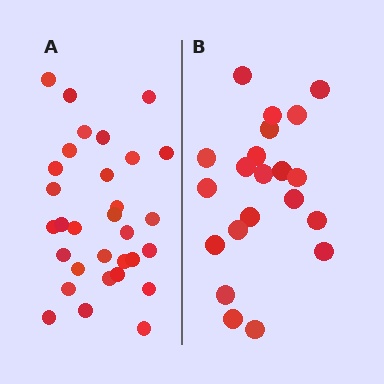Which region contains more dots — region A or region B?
Region A (the left region) has more dots.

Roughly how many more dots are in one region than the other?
Region A has roughly 10 or so more dots than region B.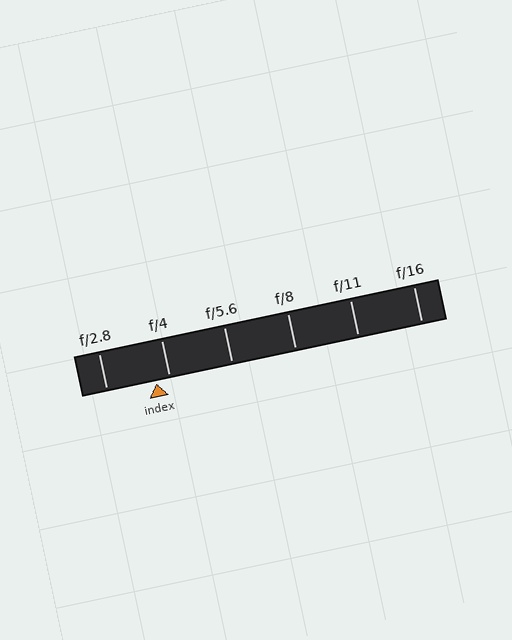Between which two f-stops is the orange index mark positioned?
The index mark is between f/2.8 and f/4.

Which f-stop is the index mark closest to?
The index mark is closest to f/4.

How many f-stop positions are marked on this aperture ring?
There are 6 f-stop positions marked.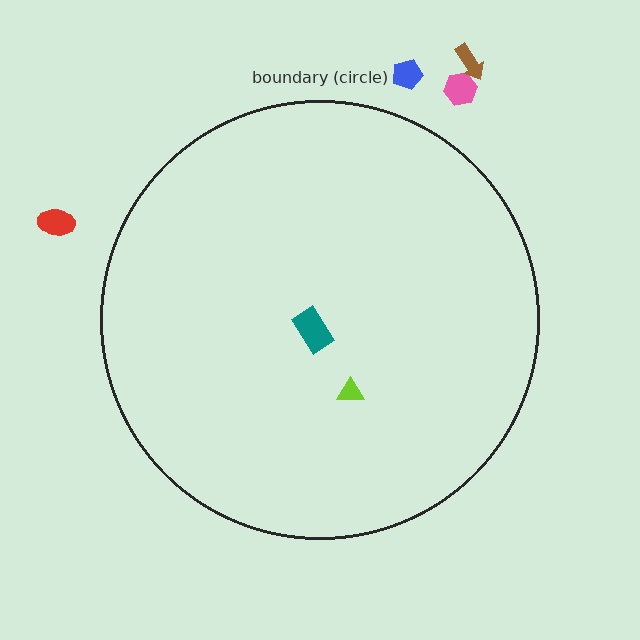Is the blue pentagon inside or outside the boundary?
Outside.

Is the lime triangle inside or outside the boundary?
Inside.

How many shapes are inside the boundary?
2 inside, 4 outside.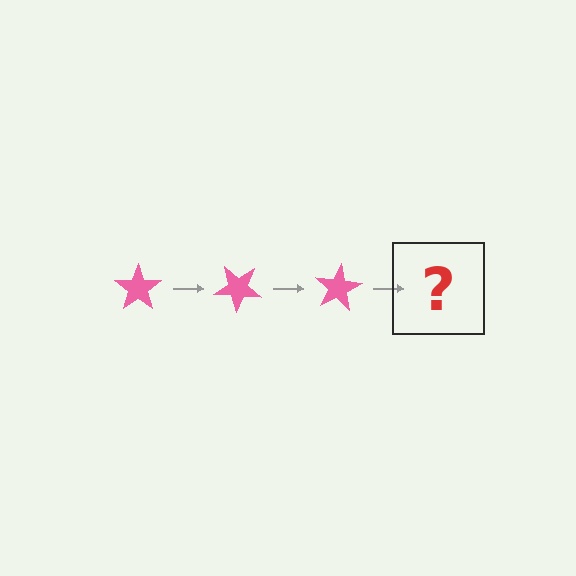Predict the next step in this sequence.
The next step is a pink star rotated 120 degrees.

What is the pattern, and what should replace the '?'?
The pattern is that the star rotates 40 degrees each step. The '?' should be a pink star rotated 120 degrees.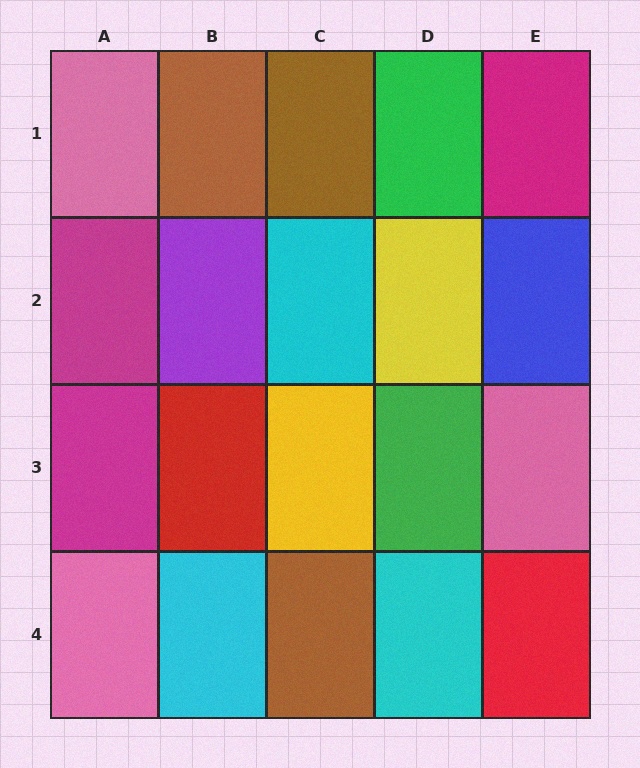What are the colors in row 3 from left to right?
Magenta, red, yellow, green, pink.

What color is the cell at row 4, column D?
Cyan.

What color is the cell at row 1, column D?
Green.